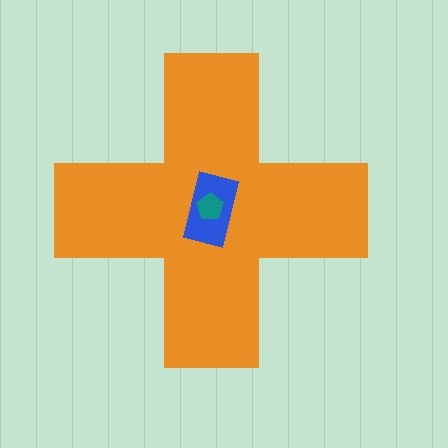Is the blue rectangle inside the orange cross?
Yes.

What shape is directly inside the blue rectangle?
The teal pentagon.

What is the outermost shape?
The orange cross.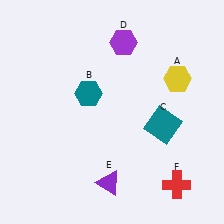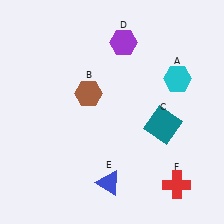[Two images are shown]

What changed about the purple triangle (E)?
In Image 1, E is purple. In Image 2, it changed to blue.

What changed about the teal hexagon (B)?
In Image 1, B is teal. In Image 2, it changed to brown.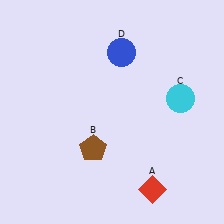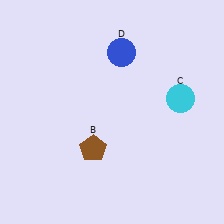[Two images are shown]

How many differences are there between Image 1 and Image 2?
There is 1 difference between the two images.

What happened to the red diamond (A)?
The red diamond (A) was removed in Image 2. It was in the bottom-right area of Image 1.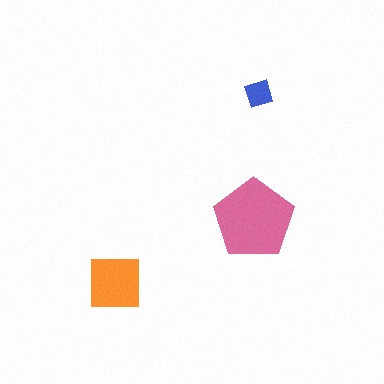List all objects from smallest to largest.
The blue diamond, the orange square, the pink pentagon.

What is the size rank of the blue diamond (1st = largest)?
3rd.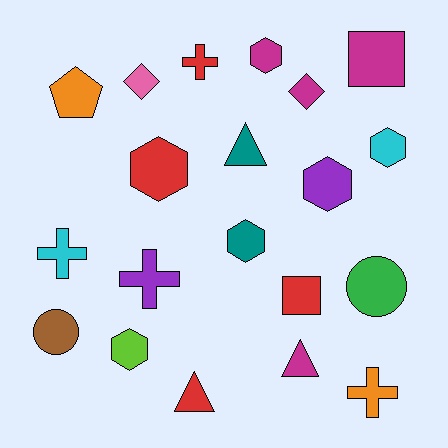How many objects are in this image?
There are 20 objects.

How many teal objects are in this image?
There are 2 teal objects.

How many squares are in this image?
There are 2 squares.